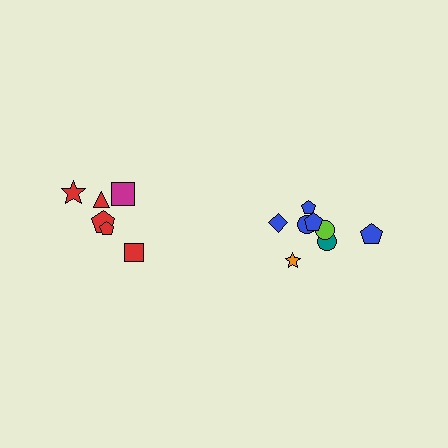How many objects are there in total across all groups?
There are 14 objects.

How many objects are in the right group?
There are 8 objects.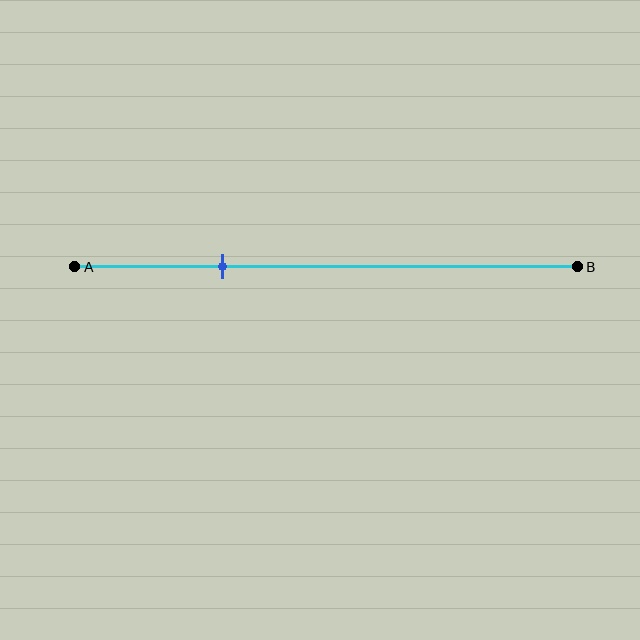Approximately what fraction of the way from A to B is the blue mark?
The blue mark is approximately 30% of the way from A to B.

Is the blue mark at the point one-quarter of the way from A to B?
No, the mark is at about 30% from A, not at the 25% one-quarter point.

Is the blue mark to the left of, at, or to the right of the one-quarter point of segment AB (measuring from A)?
The blue mark is to the right of the one-quarter point of segment AB.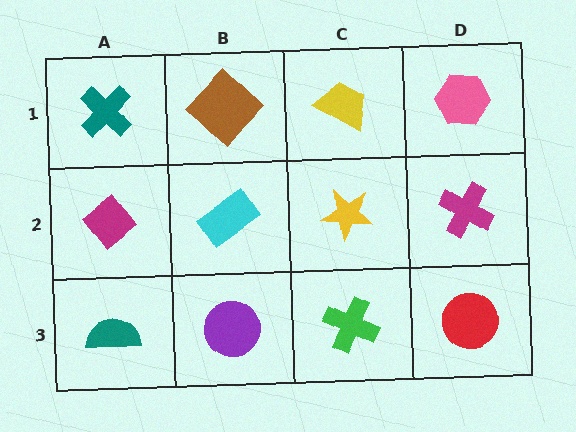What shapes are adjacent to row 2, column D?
A pink hexagon (row 1, column D), a red circle (row 3, column D), a yellow star (row 2, column C).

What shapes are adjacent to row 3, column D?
A magenta cross (row 2, column D), a green cross (row 3, column C).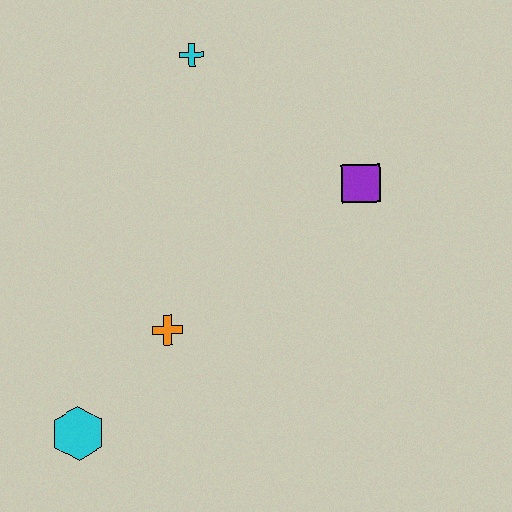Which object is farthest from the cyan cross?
The cyan hexagon is farthest from the cyan cross.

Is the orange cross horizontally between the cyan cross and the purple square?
No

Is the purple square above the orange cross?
Yes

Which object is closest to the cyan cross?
The purple square is closest to the cyan cross.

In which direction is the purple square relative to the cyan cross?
The purple square is to the right of the cyan cross.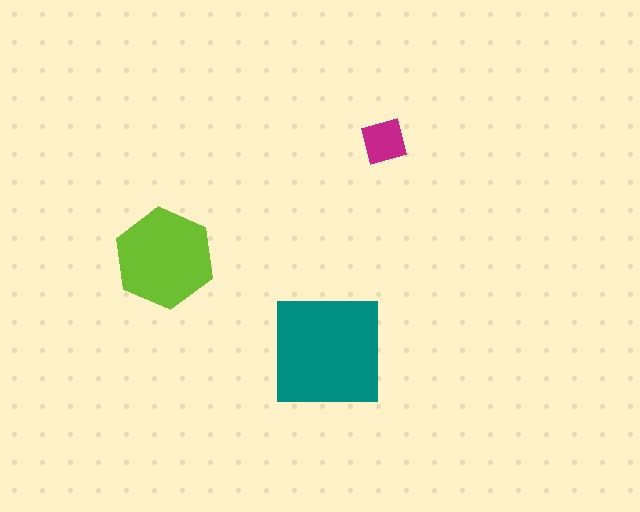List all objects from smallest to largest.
The magenta diamond, the lime hexagon, the teal square.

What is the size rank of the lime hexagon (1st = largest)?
2nd.